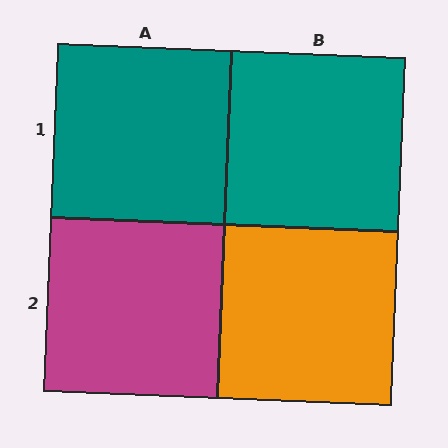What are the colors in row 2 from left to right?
Magenta, orange.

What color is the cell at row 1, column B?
Teal.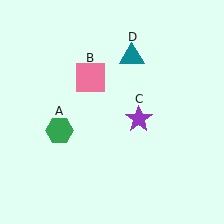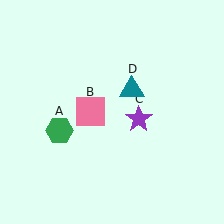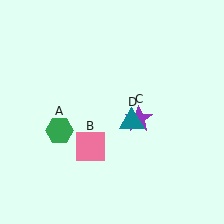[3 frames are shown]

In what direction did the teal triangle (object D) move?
The teal triangle (object D) moved down.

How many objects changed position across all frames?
2 objects changed position: pink square (object B), teal triangle (object D).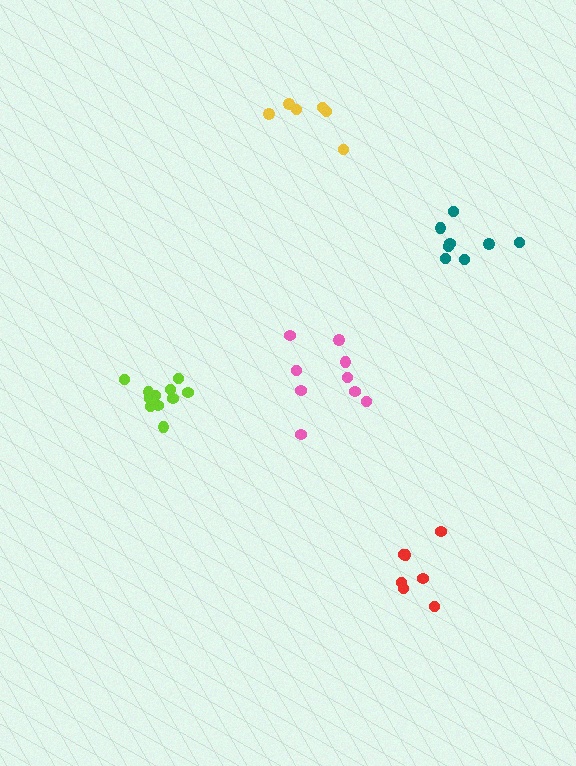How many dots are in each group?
Group 1: 8 dots, Group 2: 11 dots, Group 3: 6 dots, Group 4: 9 dots, Group 5: 7 dots (41 total).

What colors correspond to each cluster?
The clusters are colored: teal, lime, yellow, pink, red.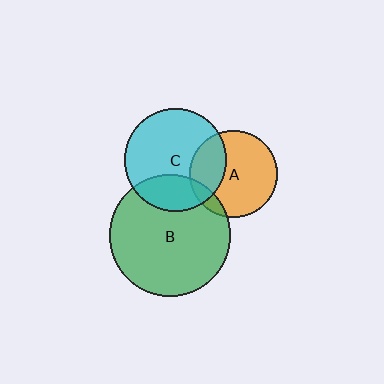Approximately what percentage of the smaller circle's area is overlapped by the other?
Approximately 25%.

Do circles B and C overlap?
Yes.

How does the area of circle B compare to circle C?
Approximately 1.4 times.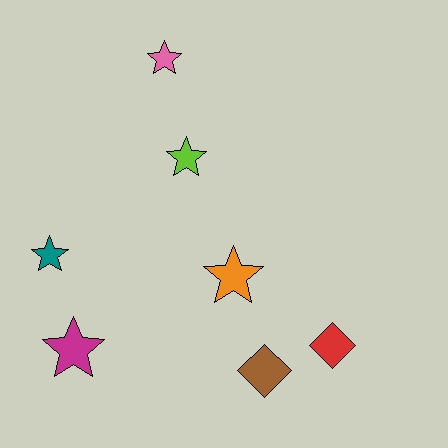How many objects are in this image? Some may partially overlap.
There are 7 objects.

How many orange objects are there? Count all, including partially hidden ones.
There is 1 orange object.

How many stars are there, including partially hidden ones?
There are 5 stars.